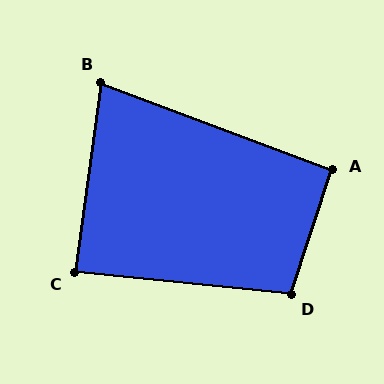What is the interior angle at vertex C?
Approximately 88 degrees (approximately right).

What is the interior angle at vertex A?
Approximately 92 degrees (approximately right).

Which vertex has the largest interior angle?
D, at approximately 103 degrees.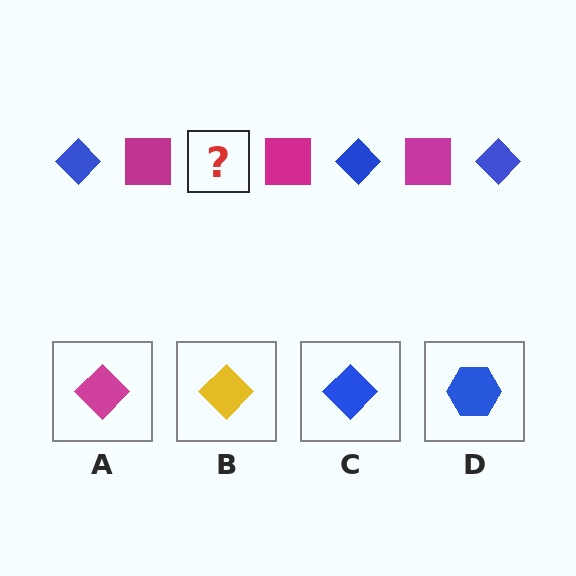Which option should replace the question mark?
Option C.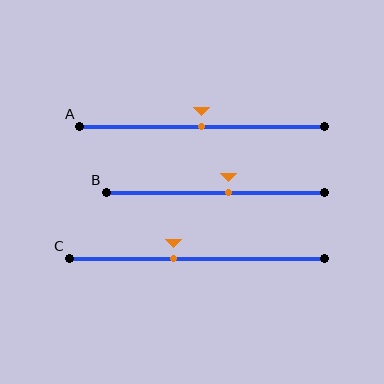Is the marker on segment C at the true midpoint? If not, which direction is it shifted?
No, the marker on segment C is shifted to the left by about 9% of the segment length.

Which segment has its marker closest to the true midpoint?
Segment A has its marker closest to the true midpoint.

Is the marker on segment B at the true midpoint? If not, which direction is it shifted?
No, the marker on segment B is shifted to the right by about 6% of the segment length.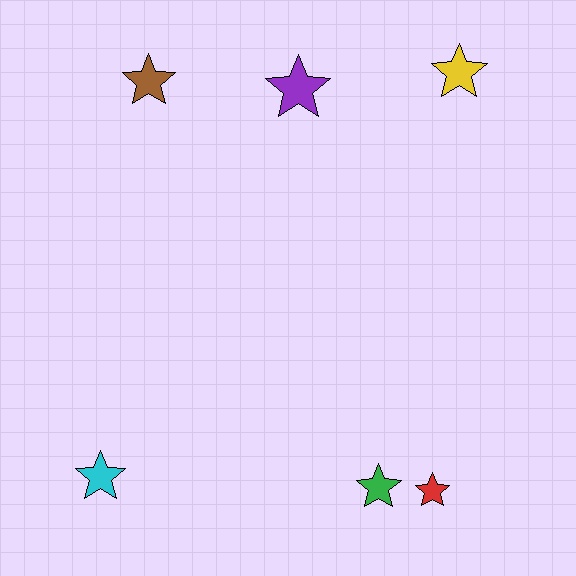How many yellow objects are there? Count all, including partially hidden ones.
There is 1 yellow object.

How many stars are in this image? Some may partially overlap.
There are 6 stars.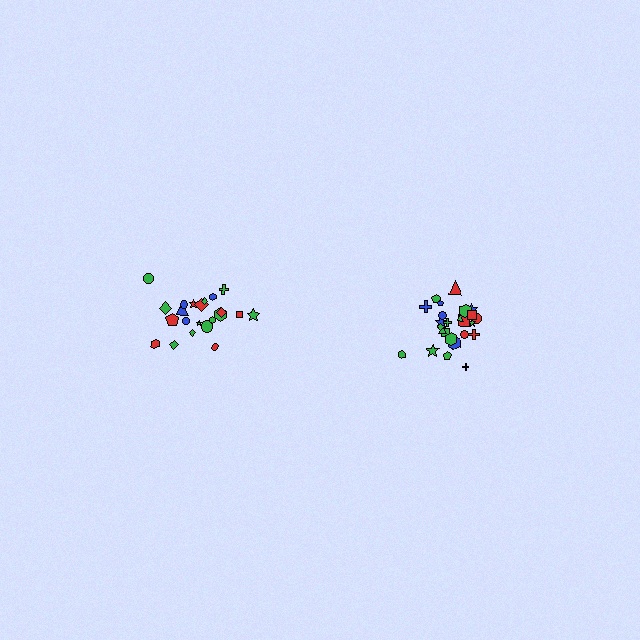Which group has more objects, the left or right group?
The right group.